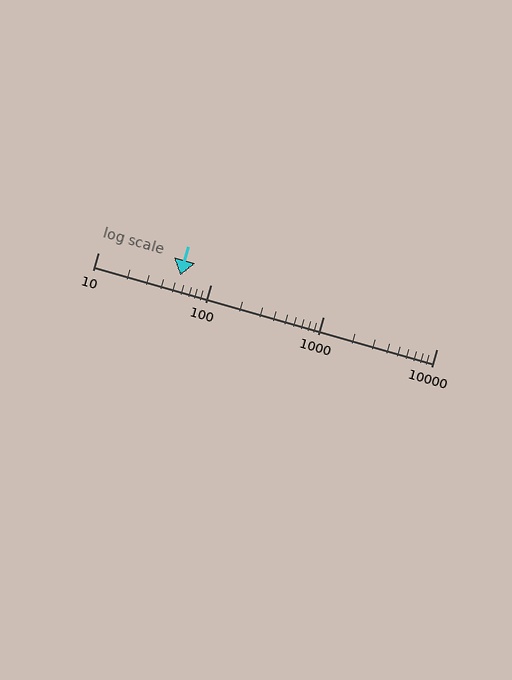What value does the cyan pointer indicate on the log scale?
The pointer indicates approximately 54.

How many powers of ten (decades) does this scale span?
The scale spans 3 decades, from 10 to 10000.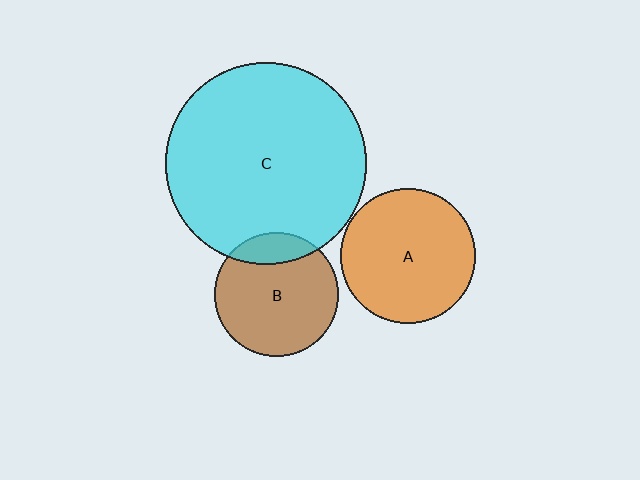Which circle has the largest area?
Circle C (cyan).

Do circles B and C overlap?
Yes.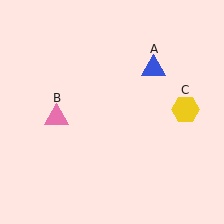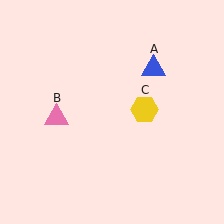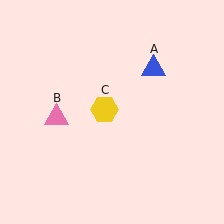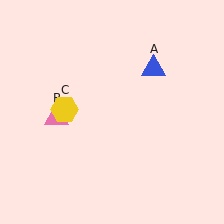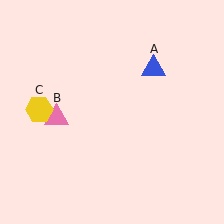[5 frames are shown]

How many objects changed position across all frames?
1 object changed position: yellow hexagon (object C).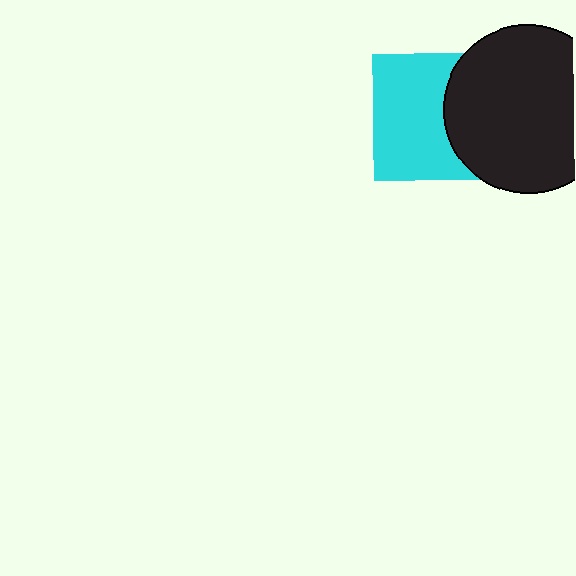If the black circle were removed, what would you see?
You would see the complete cyan square.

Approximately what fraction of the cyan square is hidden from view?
Roughly 38% of the cyan square is hidden behind the black circle.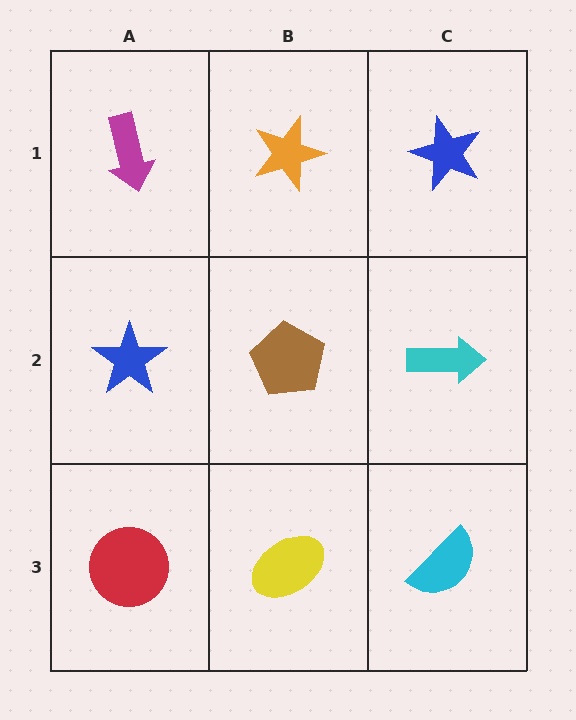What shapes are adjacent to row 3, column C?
A cyan arrow (row 2, column C), a yellow ellipse (row 3, column B).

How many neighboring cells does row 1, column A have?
2.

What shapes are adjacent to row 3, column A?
A blue star (row 2, column A), a yellow ellipse (row 3, column B).